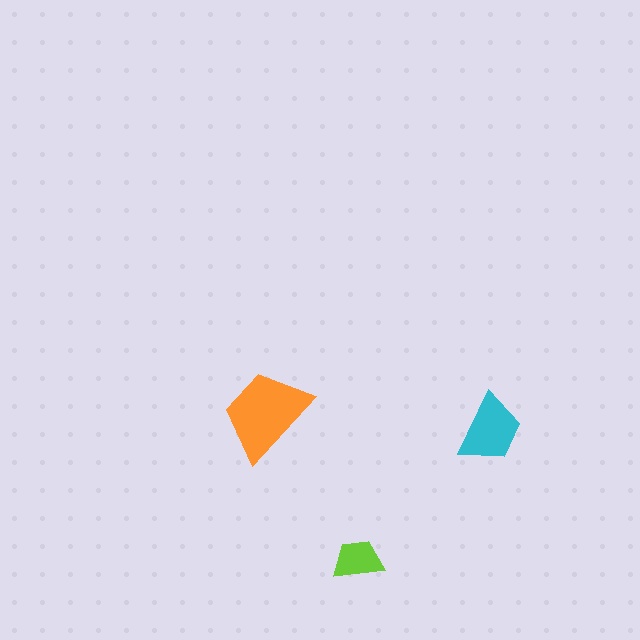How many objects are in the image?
There are 3 objects in the image.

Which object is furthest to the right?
The cyan trapezoid is rightmost.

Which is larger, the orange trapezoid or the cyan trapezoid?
The orange one.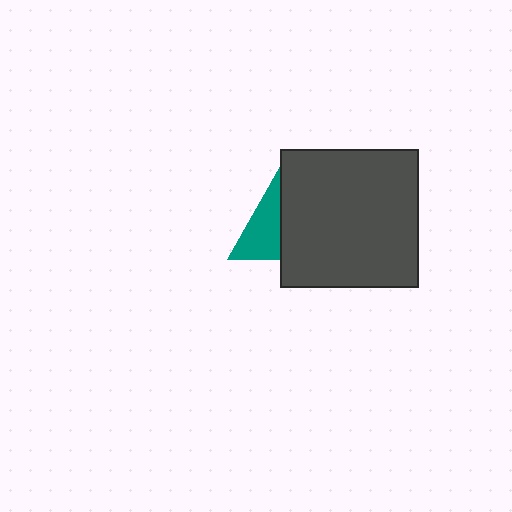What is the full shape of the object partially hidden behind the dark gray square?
The partially hidden object is a teal triangle.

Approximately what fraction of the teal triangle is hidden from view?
Roughly 60% of the teal triangle is hidden behind the dark gray square.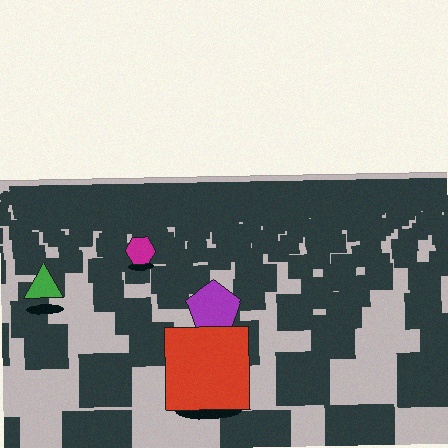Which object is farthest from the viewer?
The magenta hexagon is farthest from the viewer. It appears smaller and the ground texture around it is denser.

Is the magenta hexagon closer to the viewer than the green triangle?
No. The green triangle is closer — you can tell from the texture gradient: the ground texture is coarser near it.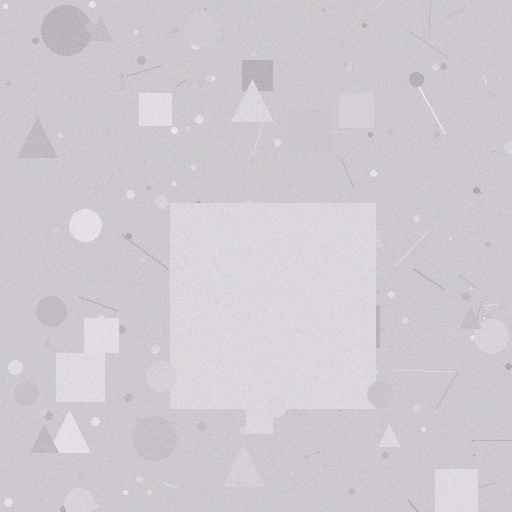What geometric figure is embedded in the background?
A square is embedded in the background.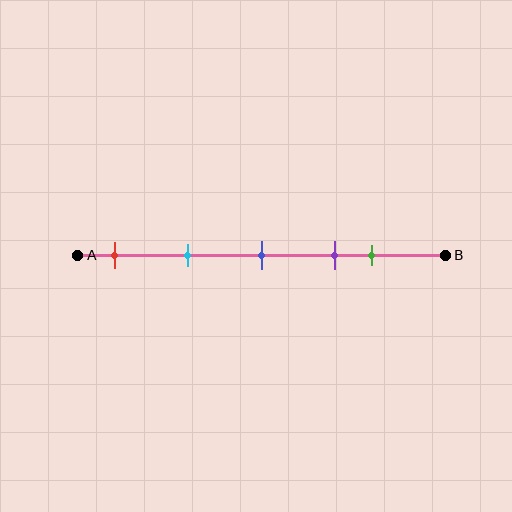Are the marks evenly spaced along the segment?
No, the marks are not evenly spaced.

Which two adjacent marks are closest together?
The purple and green marks are the closest adjacent pair.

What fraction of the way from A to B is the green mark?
The green mark is approximately 80% (0.8) of the way from A to B.